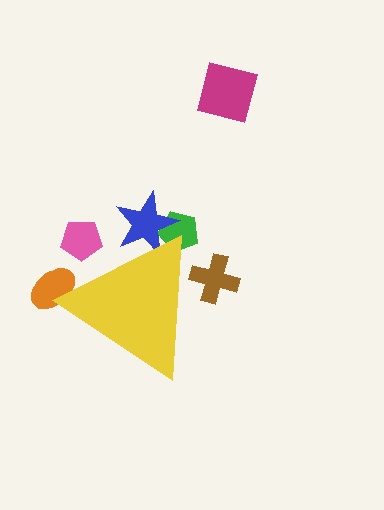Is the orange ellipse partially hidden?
Yes, the orange ellipse is partially hidden behind the yellow triangle.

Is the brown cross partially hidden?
Yes, the brown cross is partially hidden behind the yellow triangle.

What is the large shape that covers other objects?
A yellow triangle.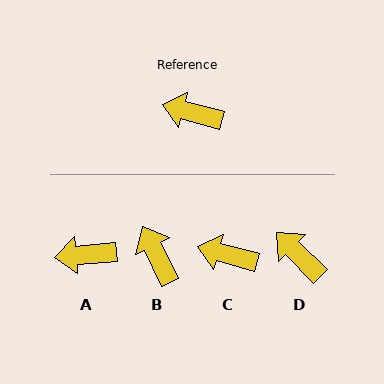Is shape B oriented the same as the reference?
No, it is off by about 49 degrees.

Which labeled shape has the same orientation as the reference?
C.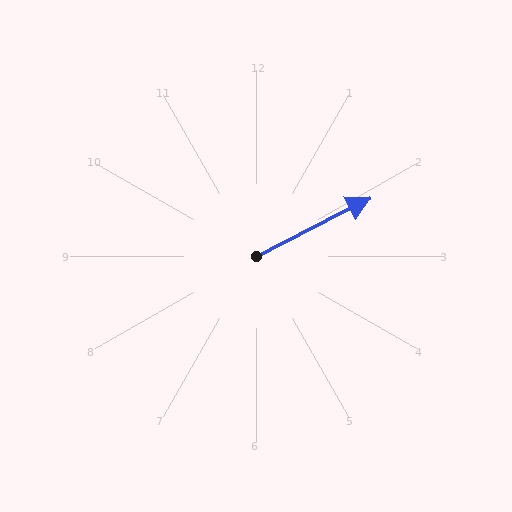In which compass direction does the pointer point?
Northeast.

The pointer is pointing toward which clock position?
Roughly 2 o'clock.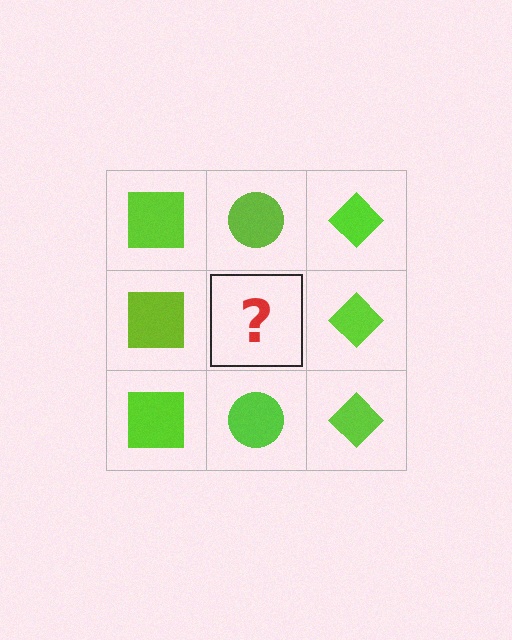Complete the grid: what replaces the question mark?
The question mark should be replaced with a lime circle.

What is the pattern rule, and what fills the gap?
The rule is that each column has a consistent shape. The gap should be filled with a lime circle.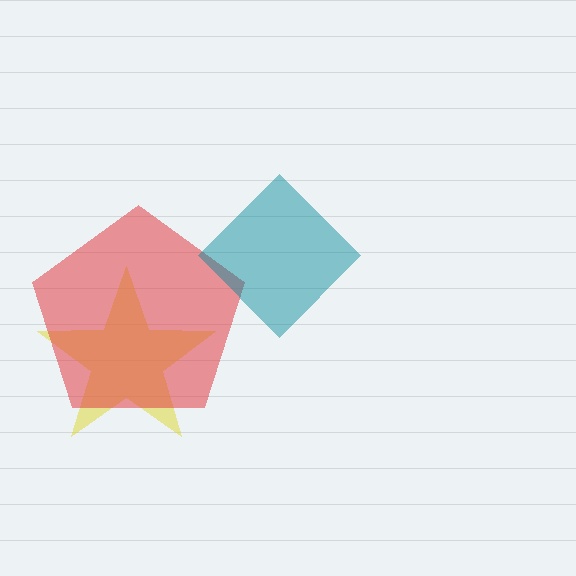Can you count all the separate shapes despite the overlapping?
Yes, there are 3 separate shapes.